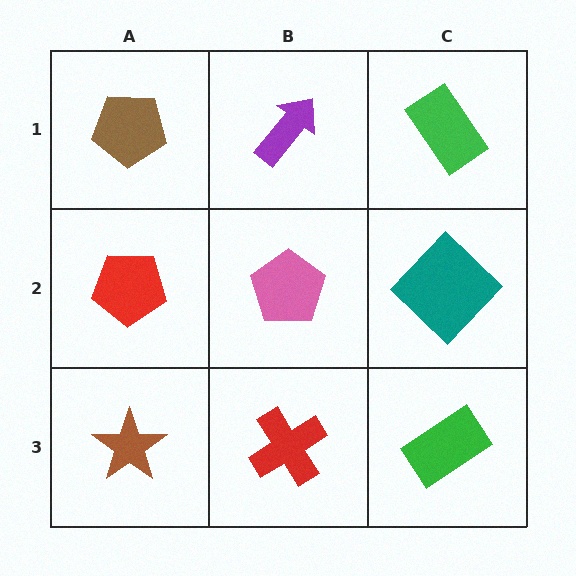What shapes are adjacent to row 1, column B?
A pink pentagon (row 2, column B), a brown pentagon (row 1, column A), a green rectangle (row 1, column C).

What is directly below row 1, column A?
A red pentagon.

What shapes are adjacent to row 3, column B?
A pink pentagon (row 2, column B), a brown star (row 3, column A), a green rectangle (row 3, column C).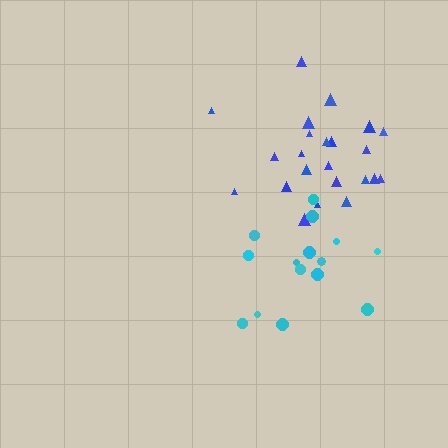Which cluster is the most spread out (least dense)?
Cyan.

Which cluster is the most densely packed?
Blue.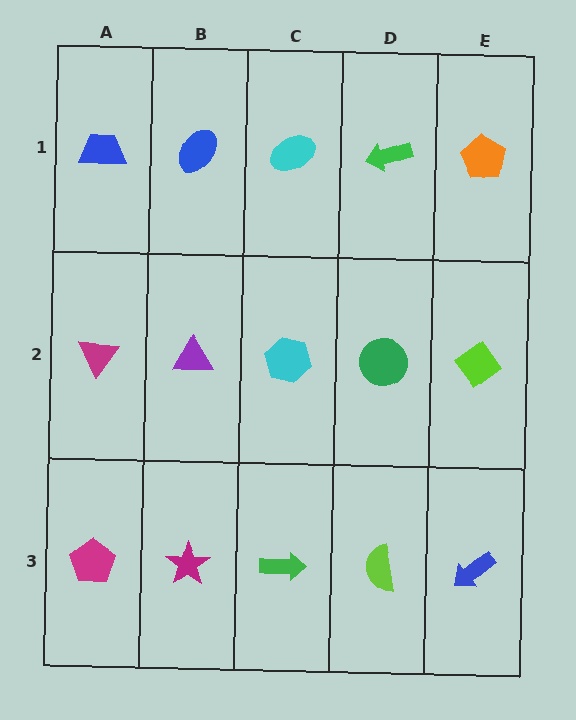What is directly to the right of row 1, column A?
A blue ellipse.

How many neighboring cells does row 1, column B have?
3.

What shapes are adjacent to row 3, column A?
A magenta triangle (row 2, column A), a magenta star (row 3, column B).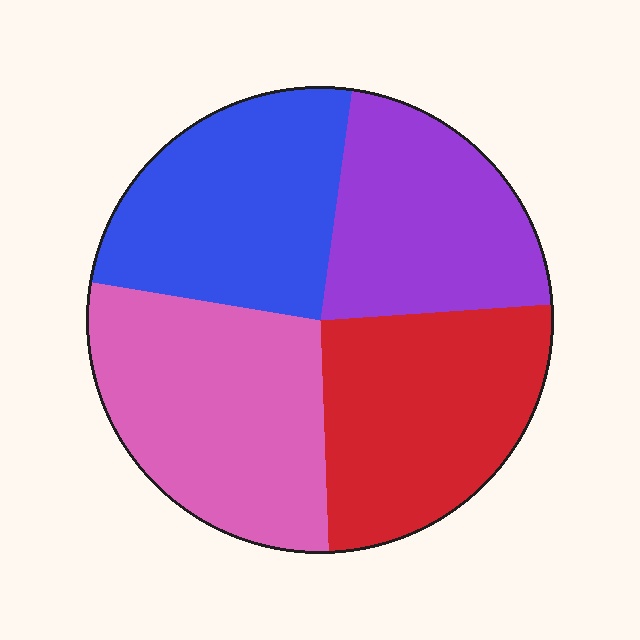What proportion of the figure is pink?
Pink covers roughly 30% of the figure.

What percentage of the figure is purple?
Purple covers 22% of the figure.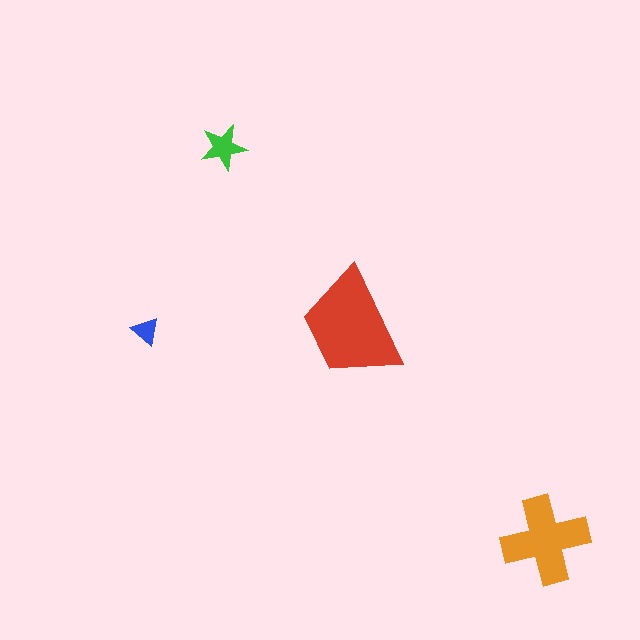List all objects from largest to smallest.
The red trapezoid, the orange cross, the green star, the blue triangle.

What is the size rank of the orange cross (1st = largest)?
2nd.